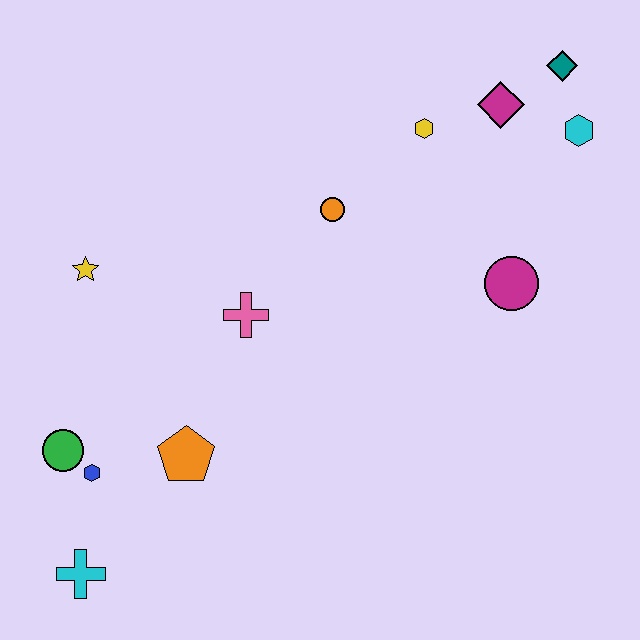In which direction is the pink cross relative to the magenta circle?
The pink cross is to the left of the magenta circle.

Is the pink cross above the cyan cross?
Yes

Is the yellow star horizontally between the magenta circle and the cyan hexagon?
No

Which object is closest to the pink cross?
The orange circle is closest to the pink cross.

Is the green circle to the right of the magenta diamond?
No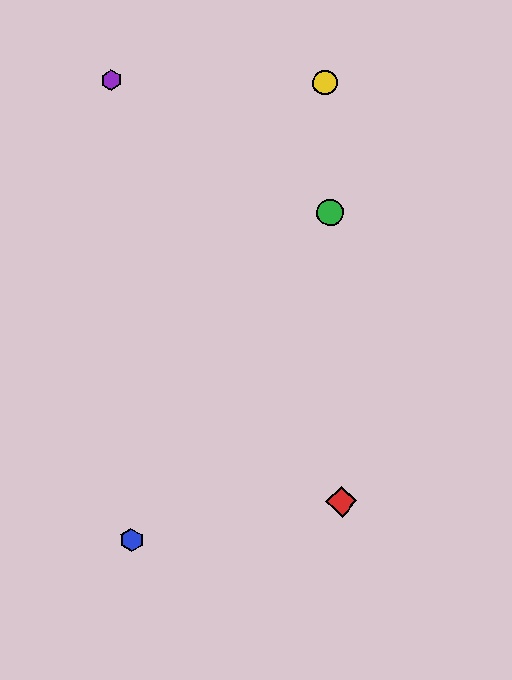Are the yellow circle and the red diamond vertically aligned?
Yes, both are at x≈325.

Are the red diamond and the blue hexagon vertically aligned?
No, the red diamond is at x≈341 and the blue hexagon is at x≈131.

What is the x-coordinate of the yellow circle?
The yellow circle is at x≈325.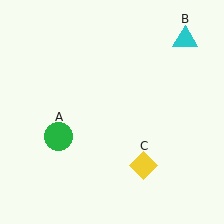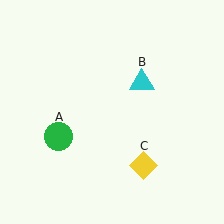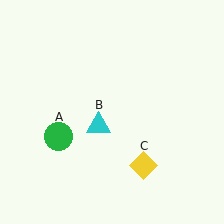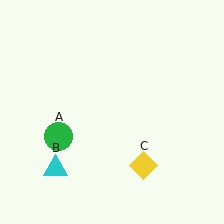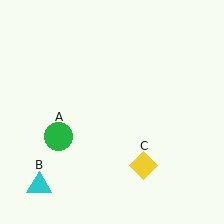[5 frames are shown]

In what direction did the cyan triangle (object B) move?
The cyan triangle (object B) moved down and to the left.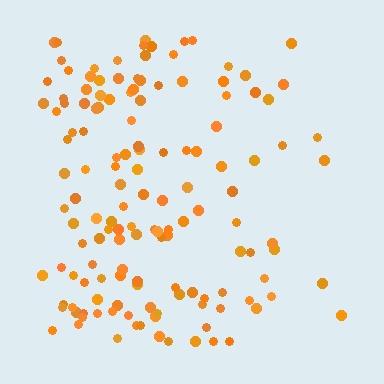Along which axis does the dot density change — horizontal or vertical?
Horizontal.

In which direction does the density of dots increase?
From right to left, with the left side densest.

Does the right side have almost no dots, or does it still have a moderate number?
Still a moderate number, just noticeably fewer than the left.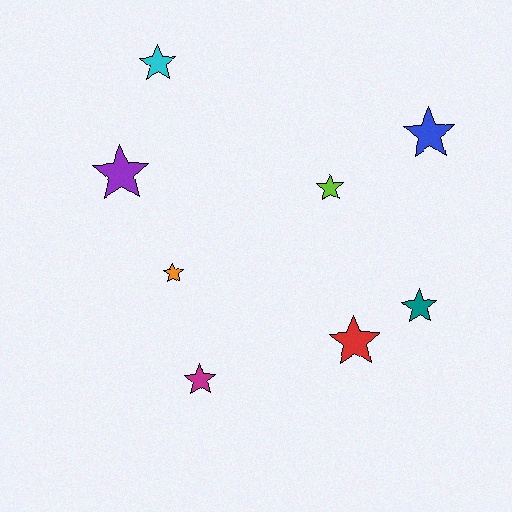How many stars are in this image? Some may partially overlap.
There are 8 stars.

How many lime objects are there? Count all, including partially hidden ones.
There is 1 lime object.